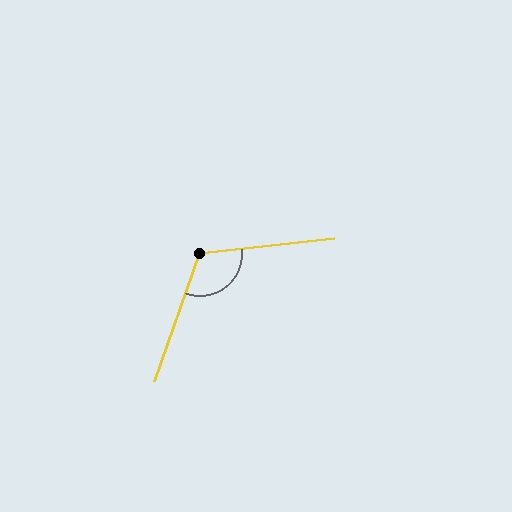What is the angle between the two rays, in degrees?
Approximately 116 degrees.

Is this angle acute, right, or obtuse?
It is obtuse.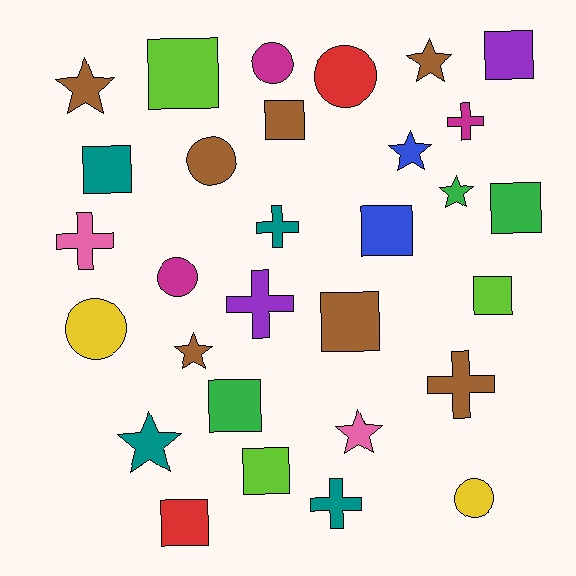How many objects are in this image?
There are 30 objects.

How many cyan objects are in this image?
There are no cyan objects.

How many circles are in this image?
There are 6 circles.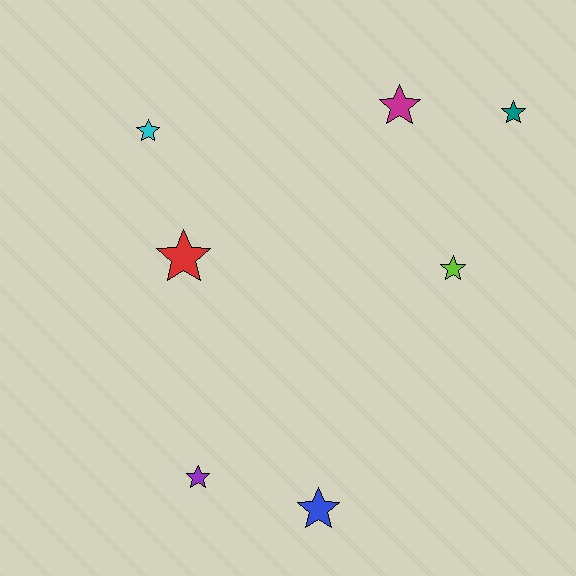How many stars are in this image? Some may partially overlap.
There are 7 stars.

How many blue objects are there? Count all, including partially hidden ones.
There is 1 blue object.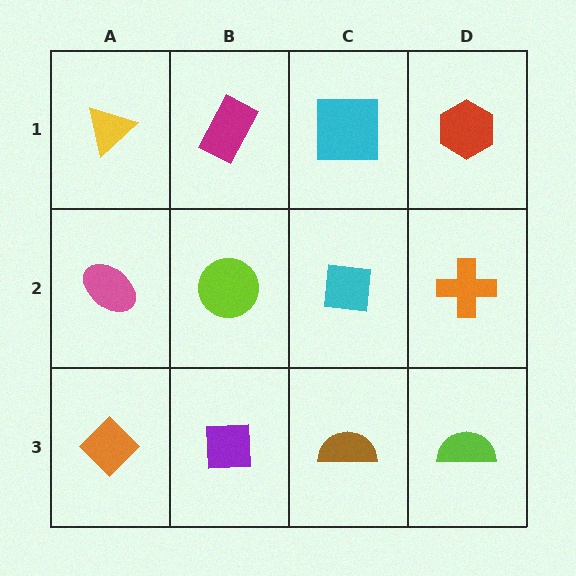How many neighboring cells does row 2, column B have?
4.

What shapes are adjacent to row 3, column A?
A pink ellipse (row 2, column A), a purple square (row 3, column B).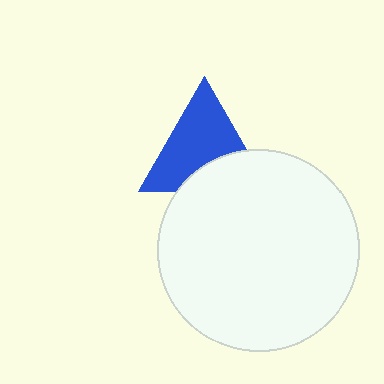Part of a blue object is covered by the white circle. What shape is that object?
It is a triangle.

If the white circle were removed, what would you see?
You would see the complete blue triangle.